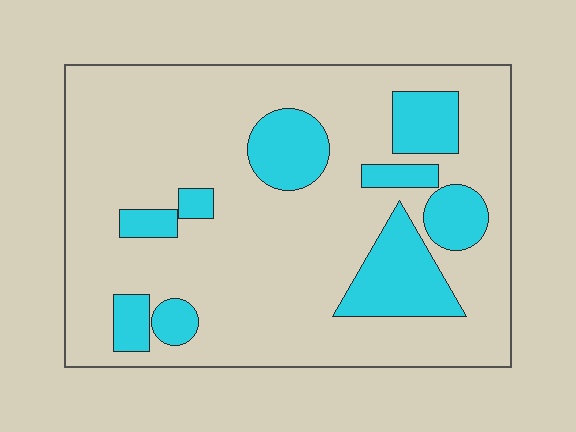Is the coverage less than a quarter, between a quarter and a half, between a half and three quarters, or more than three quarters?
Less than a quarter.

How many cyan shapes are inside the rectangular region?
9.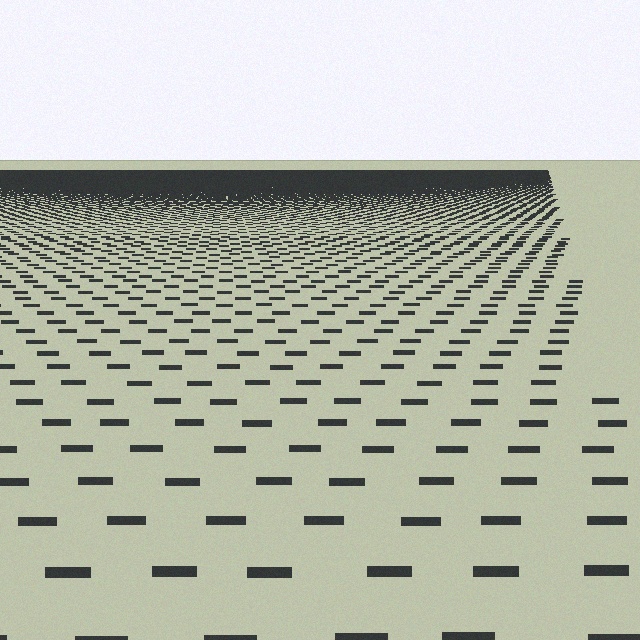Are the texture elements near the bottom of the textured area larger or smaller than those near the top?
Larger. Near the bottom, elements are closer to the viewer and appear at a bigger on-screen size.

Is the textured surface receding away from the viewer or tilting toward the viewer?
The surface is receding away from the viewer. Texture elements get smaller and denser toward the top.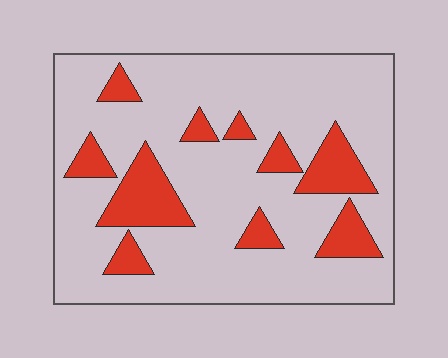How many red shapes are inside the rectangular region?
10.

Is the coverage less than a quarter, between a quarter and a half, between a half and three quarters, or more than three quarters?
Less than a quarter.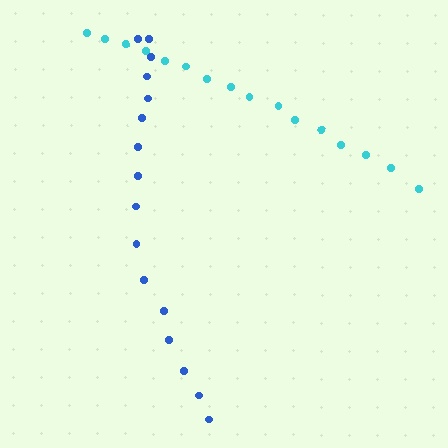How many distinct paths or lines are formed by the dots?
There are 2 distinct paths.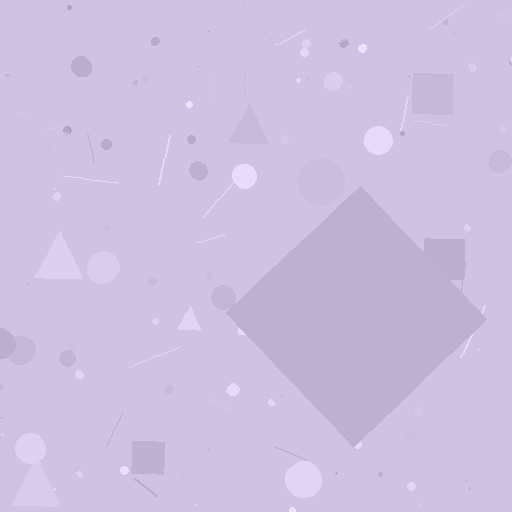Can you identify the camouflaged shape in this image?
The camouflaged shape is a diamond.